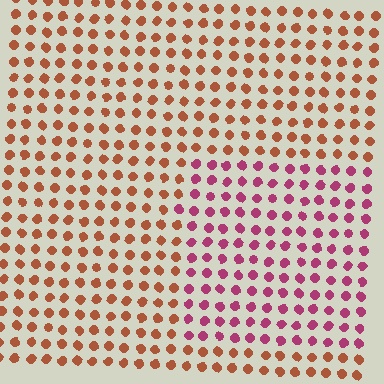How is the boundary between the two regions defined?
The boundary is defined purely by a slight shift in hue (about 46 degrees). Spacing, size, and orientation are identical on both sides.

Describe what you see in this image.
The image is filled with small brown elements in a uniform arrangement. A rectangle-shaped region is visible where the elements are tinted to a slightly different hue, forming a subtle color boundary.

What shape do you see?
I see a rectangle.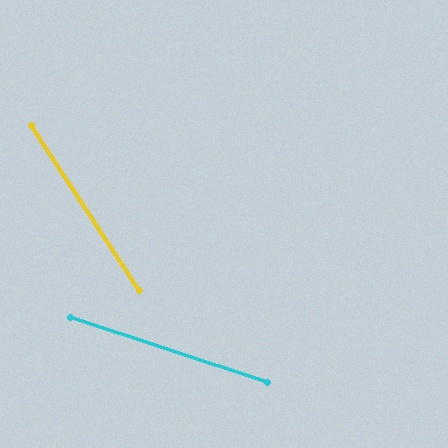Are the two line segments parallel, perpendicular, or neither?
Neither parallel nor perpendicular — they differ by about 38°.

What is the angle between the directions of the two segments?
Approximately 38 degrees.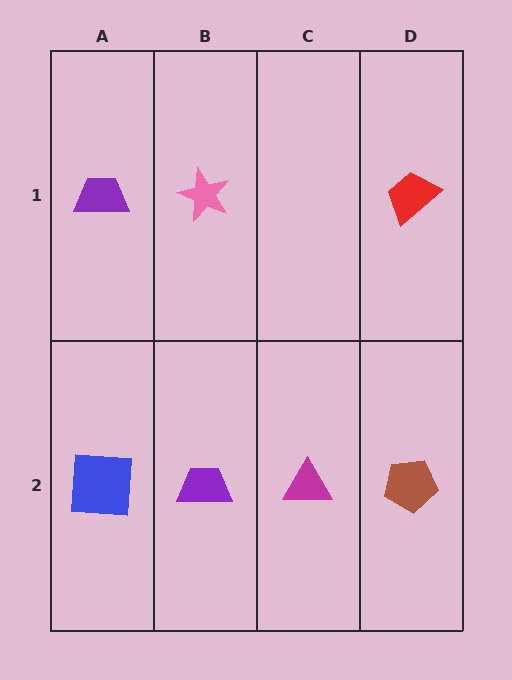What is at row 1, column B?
A pink star.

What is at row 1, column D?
A red trapezoid.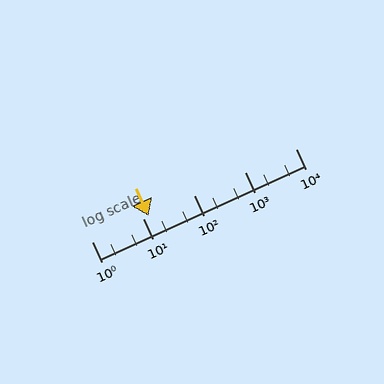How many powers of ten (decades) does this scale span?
The scale spans 4 decades, from 1 to 10000.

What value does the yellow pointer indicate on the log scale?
The pointer indicates approximately 13.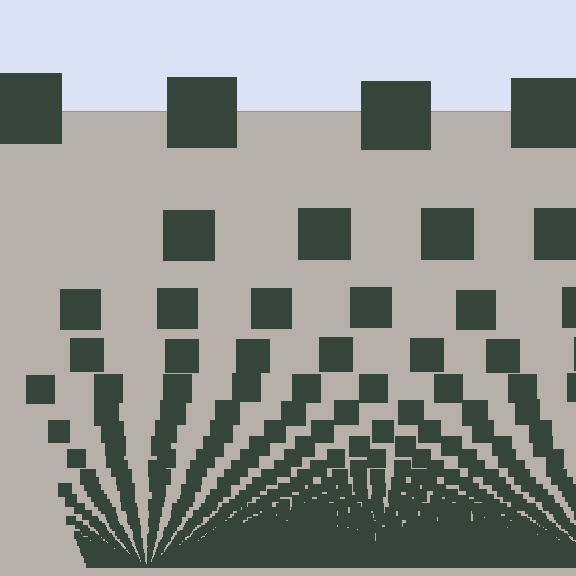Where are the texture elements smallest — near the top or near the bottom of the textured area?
Near the bottom.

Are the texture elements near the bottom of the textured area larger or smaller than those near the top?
Smaller. The gradient is inverted — elements near the bottom are smaller and denser.